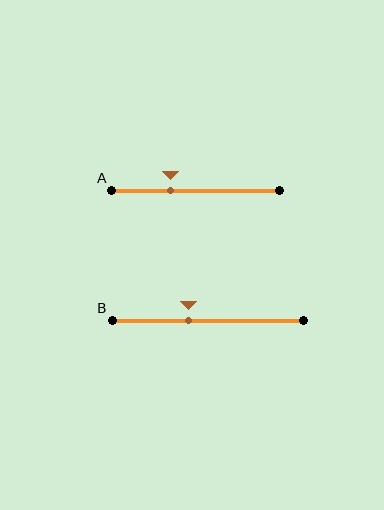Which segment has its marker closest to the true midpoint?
Segment B has its marker closest to the true midpoint.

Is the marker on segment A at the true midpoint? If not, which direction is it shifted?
No, the marker on segment A is shifted to the left by about 15% of the segment length.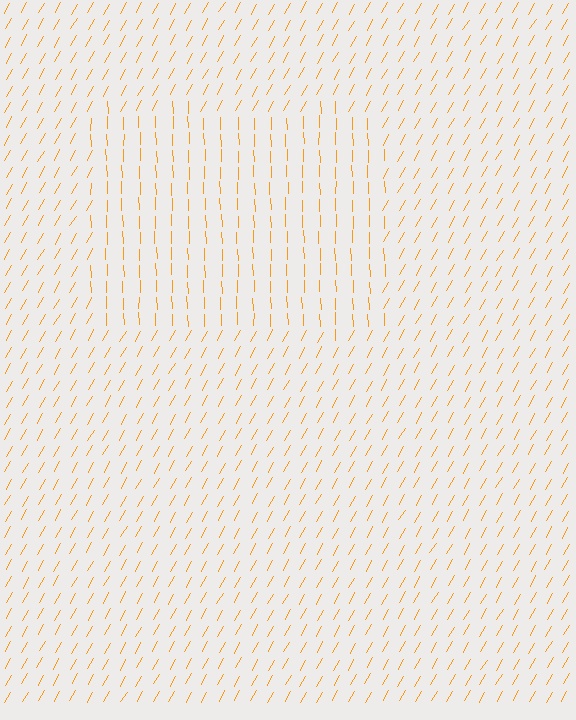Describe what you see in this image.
The image is filled with small orange line segments. A rectangle region in the image has lines oriented differently from the surrounding lines, creating a visible texture boundary.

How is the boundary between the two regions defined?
The boundary is defined purely by a change in line orientation (approximately 31 degrees difference). All lines are the same color and thickness.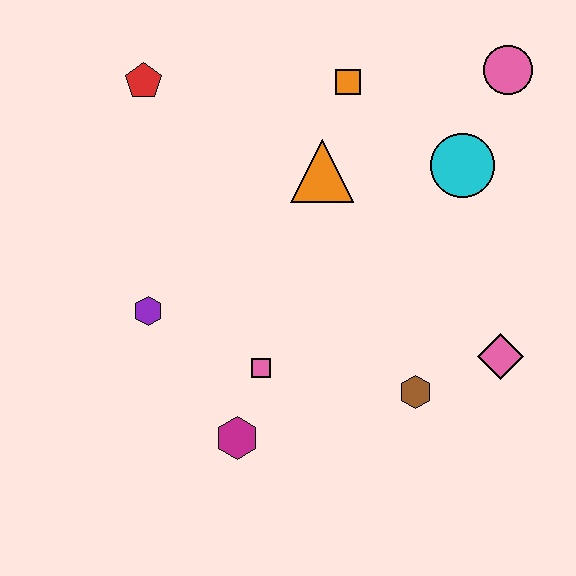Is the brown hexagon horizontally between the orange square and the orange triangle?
No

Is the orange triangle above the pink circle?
No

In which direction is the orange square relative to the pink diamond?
The orange square is above the pink diamond.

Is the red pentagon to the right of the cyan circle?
No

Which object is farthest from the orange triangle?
The magenta hexagon is farthest from the orange triangle.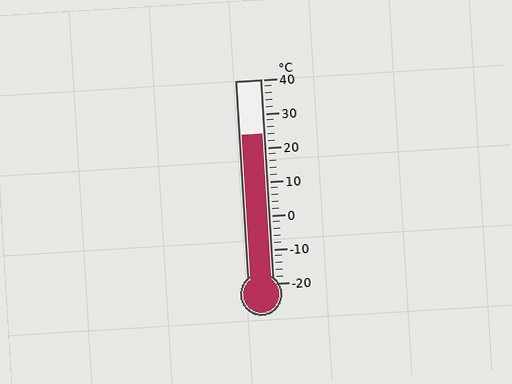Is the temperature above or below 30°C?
The temperature is below 30°C.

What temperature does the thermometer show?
The thermometer shows approximately 24°C.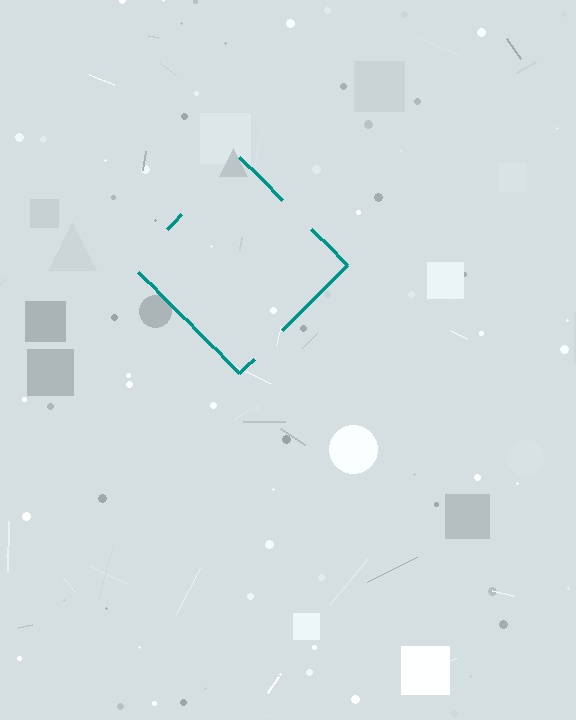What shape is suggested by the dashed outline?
The dashed outline suggests a diamond.